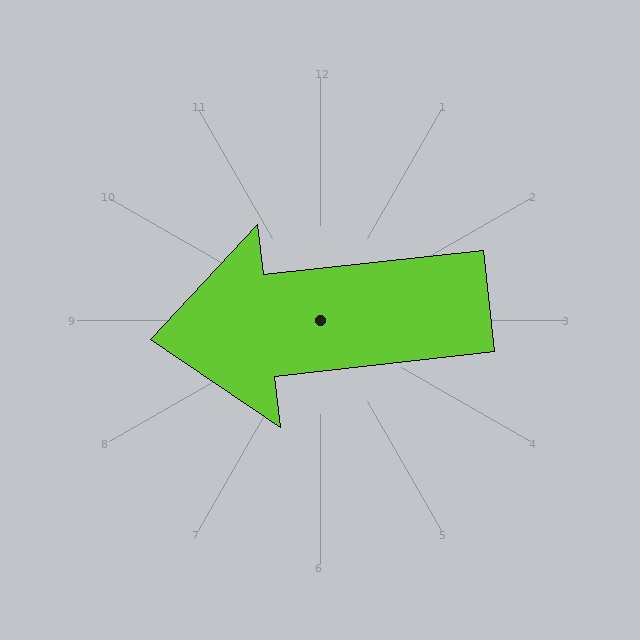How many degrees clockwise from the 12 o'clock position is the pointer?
Approximately 264 degrees.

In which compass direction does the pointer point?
West.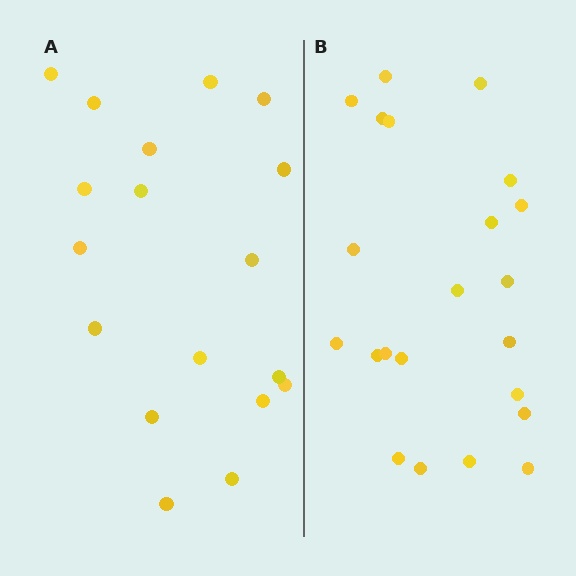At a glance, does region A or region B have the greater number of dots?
Region B (the right region) has more dots.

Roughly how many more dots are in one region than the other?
Region B has about 4 more dots than region A.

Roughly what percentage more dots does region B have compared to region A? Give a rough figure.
About 20% more.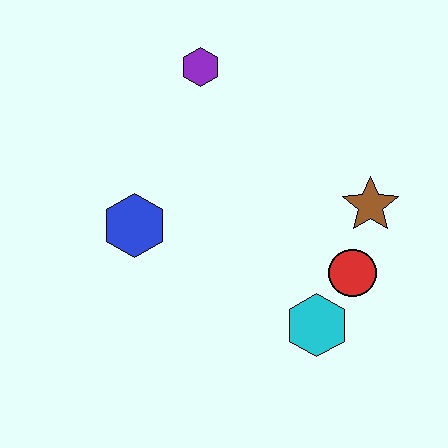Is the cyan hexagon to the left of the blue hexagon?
No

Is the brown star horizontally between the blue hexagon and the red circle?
No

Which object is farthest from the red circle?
The purple hexagon is farthest from the red circle.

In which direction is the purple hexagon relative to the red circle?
The purple hexagon is above the red circle.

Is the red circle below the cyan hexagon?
No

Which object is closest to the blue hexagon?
The purple hexagon is closest to the blue hexagon.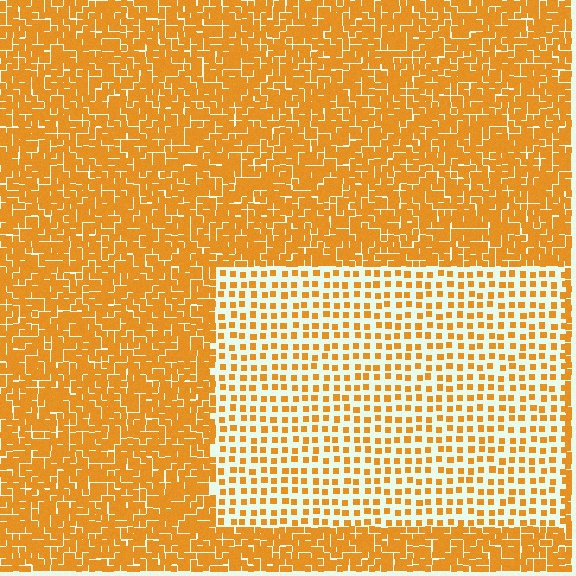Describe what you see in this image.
The image contains small orange elements arranged at two different densities. A rectangle-shaped region is visible where the elements are less densely packed than the surrounding area.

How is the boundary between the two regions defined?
The boundary is defined by a change in element density (approximately 2.7x ratio). All elements are the same color, size, and shape.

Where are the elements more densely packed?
The elements are more densely packed outside the rectangle boundary.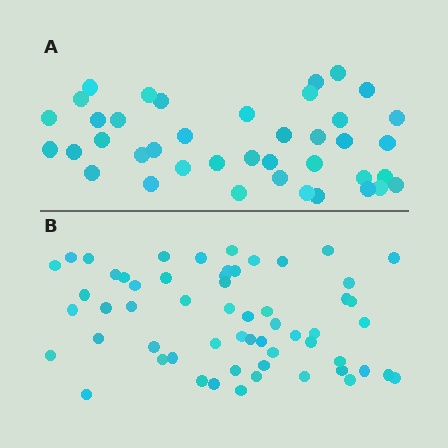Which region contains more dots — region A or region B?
Region B (the bottom region) has more dots.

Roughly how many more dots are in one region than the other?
Region B has approximately 20 more dots than region A.